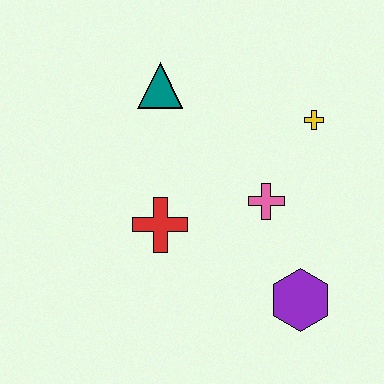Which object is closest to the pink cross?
The yellow cross is closest to the pink cross.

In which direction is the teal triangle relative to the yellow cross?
The teal triangle is to the left of the yellow cross.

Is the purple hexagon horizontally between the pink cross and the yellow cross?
Yes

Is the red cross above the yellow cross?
No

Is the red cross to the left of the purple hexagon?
Yes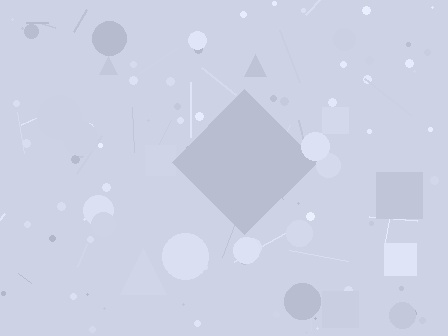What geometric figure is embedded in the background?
A diamond is embedded in the background.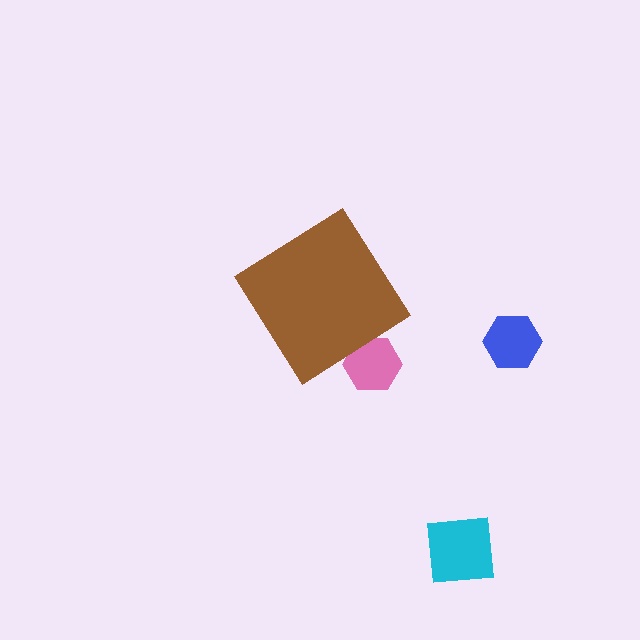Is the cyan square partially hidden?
No, the cyan square is fully visible.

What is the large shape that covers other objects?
A brown diamond.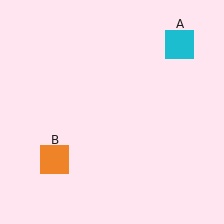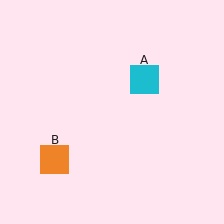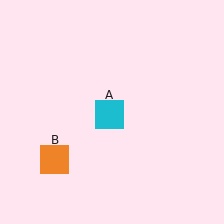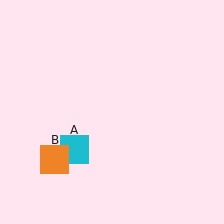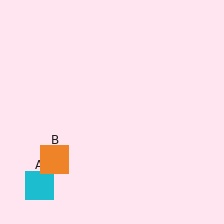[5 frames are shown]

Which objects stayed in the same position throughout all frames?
Orange square (object B) remained stationary.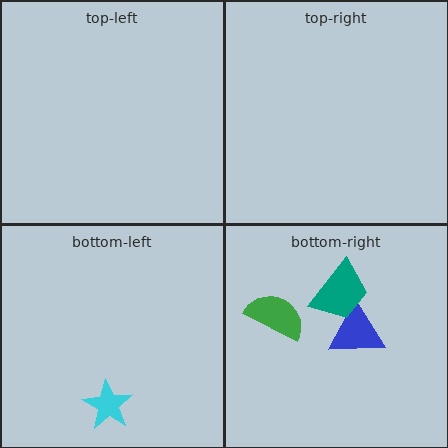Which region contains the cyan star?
The bottom-left region.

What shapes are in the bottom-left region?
The cyan star.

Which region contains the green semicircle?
The bottom-right region.